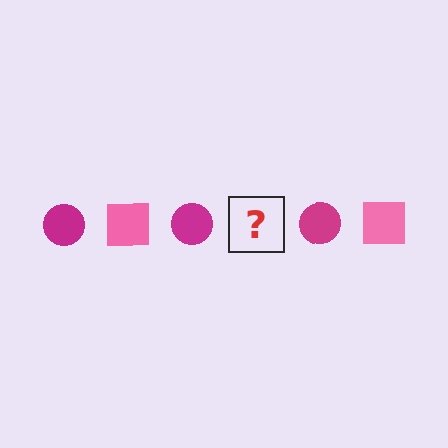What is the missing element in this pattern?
The missing element is a pink square.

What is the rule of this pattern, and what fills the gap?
The rule is that the pattern alternates between magenta circle and pink square. The gap should be filled with a pink square.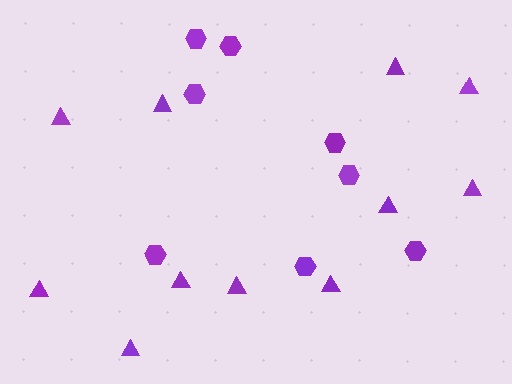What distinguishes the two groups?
There are 2 groups: one group of hexagons (8) and one group of triangles (11).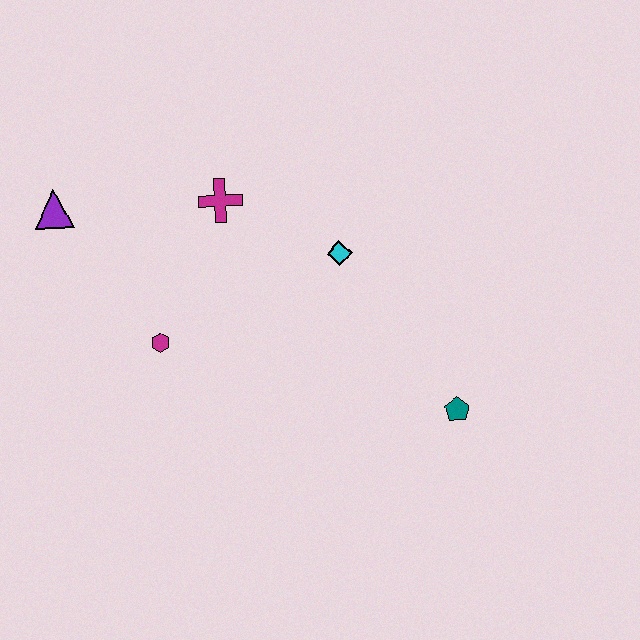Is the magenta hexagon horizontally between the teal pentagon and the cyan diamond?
No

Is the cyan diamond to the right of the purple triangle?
Yes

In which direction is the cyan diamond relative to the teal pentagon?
The cyan diamond is above the teal pentagon.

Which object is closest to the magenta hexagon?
The magenta cross is closest to the magenta hexagon.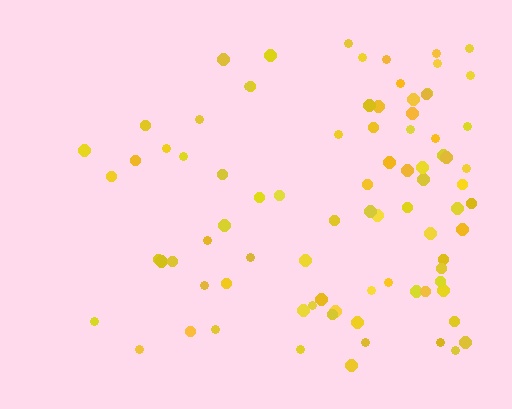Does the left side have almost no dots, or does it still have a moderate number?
Still a moderate number, just noticeably fewer than the right.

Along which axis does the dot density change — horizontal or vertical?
Horizontal.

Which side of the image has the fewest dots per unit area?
The left.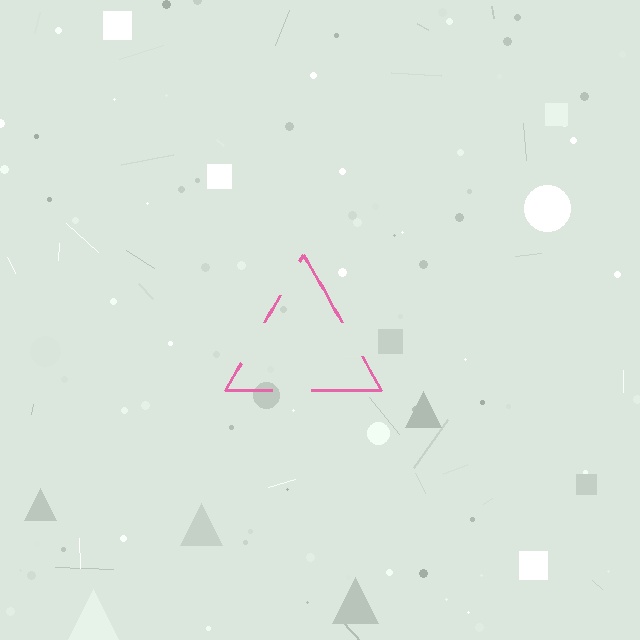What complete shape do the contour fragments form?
The contour fragments form a triangle.